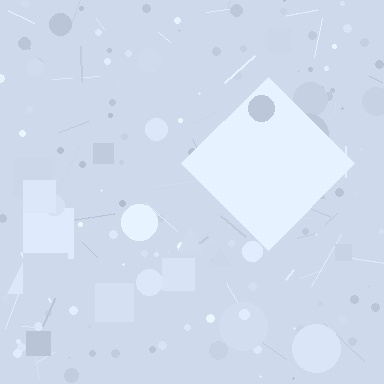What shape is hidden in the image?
A diamond is hidden in the image.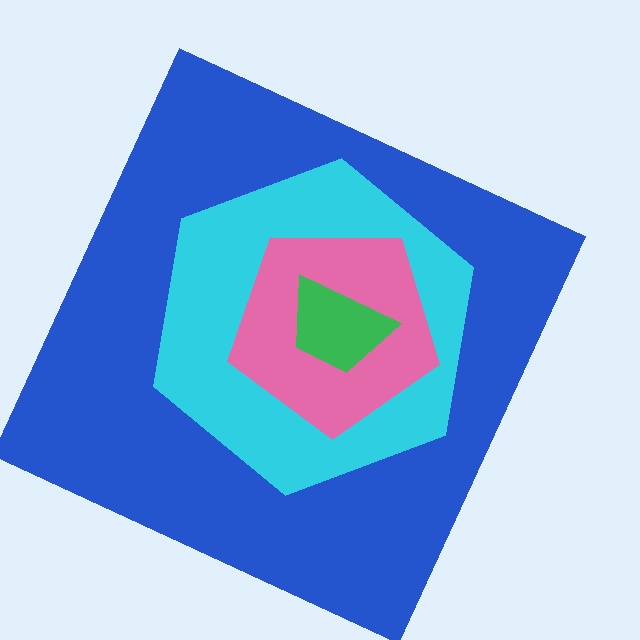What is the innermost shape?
The green trapezoid.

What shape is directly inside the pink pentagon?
The green trapezoid.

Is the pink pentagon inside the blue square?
Yes.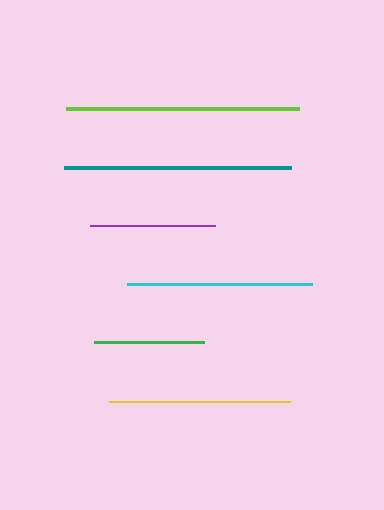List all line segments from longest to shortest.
From longest to shortest: lime, teal, cyan, yellow, purple, green.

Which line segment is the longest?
The lime line is the longest at approximately 232 pixels.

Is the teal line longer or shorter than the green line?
The teal line is longer than the green line.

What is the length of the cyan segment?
The cyan segment is approximately 185 pixels long.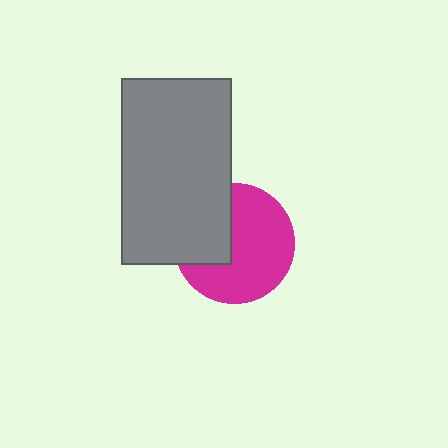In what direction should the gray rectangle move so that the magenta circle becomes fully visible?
The gray rectangle should move left. That is the shortest direction to clear the overlap and leave the magenta circle fully visible.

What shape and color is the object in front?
The object in front is a gray rectangle.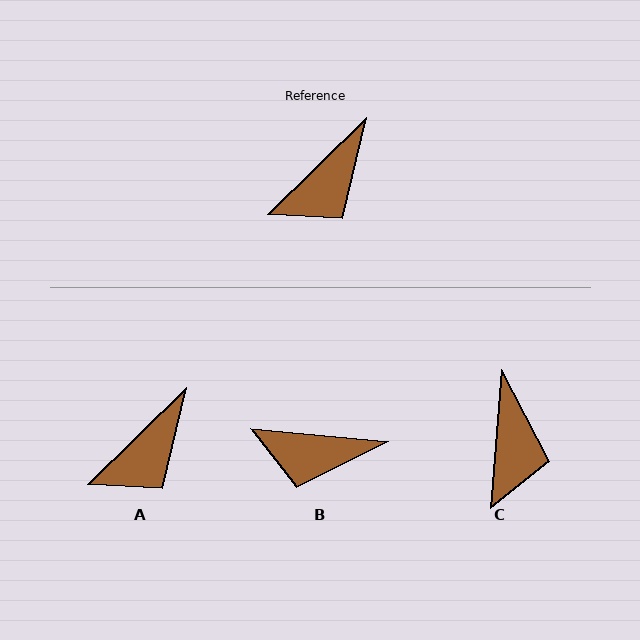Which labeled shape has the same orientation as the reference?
A.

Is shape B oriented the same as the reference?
No, it is off by about 50 degrees.